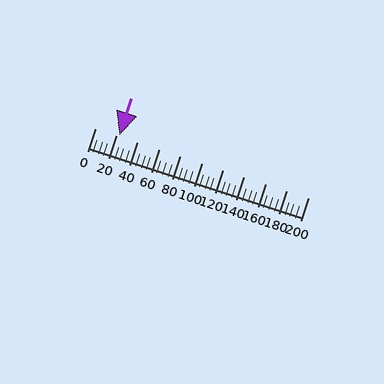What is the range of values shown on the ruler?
The ruler shows values from 0 to 200.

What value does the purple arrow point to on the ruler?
The purple arrow points to approximately 23.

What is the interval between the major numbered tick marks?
The major tick marks are spaced 20 units apart.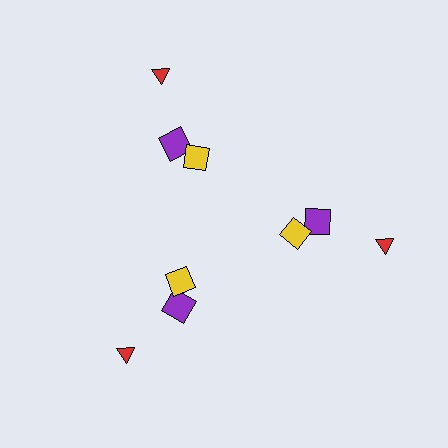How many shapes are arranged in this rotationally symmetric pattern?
There are 9 shapes, arranged in 3 groups of 3.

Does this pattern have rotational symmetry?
Yes, this pattern has 3-fold rotational symmetry. It looks the same after rotating 120 degrees around the center.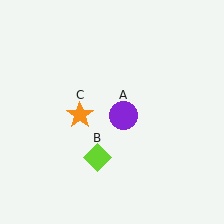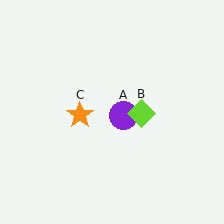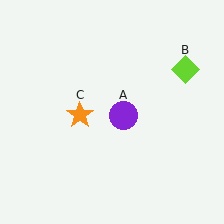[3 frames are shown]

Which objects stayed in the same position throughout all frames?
Purple circle (object A) and orange star (object C) remained stationary.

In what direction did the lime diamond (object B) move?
The lime diamond (object B) moved up and to the right.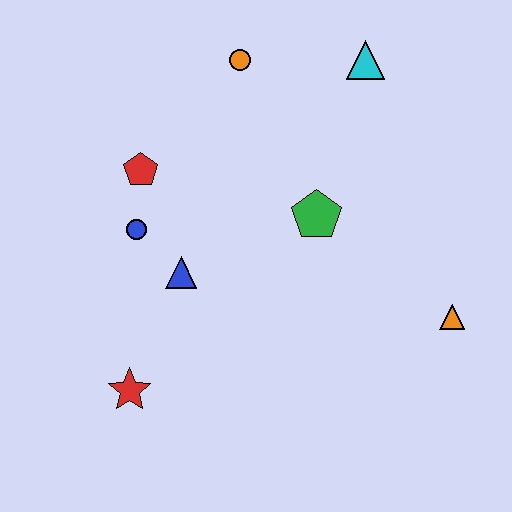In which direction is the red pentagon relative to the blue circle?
The red pentagon is above the blue circle.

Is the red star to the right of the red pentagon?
No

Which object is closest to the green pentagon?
The blue triangle is closest to the green pentagon.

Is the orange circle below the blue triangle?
No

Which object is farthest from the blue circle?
The orange triangle is farthest from the blue circle.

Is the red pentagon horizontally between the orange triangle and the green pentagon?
No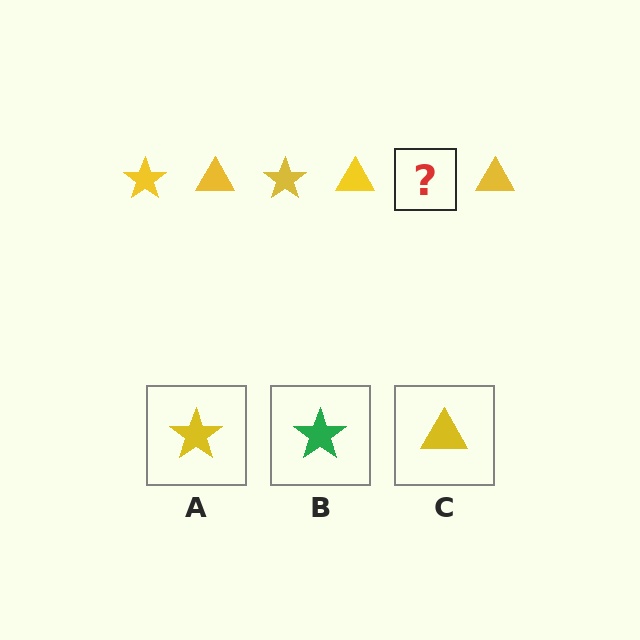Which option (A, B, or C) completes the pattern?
A.